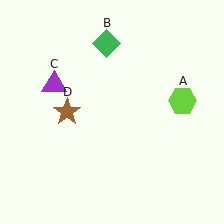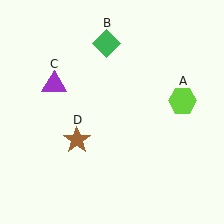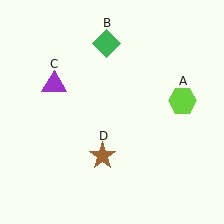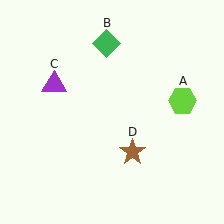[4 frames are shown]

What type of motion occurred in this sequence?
The brown star (object D) rotated counterclockwise around the center of the scene.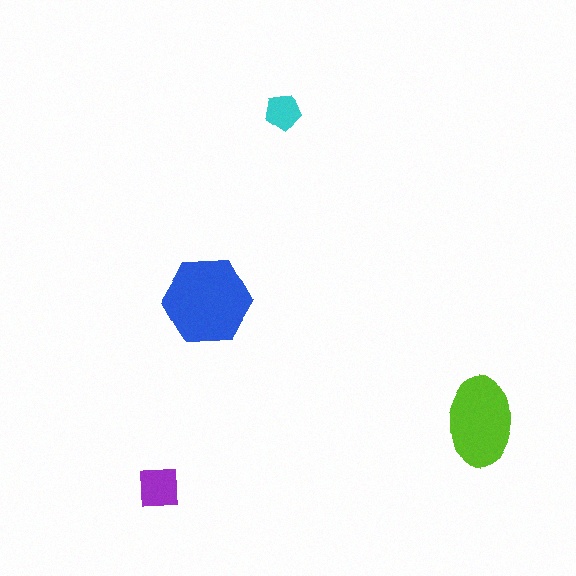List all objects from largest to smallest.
The blue hexagon, the lime ellipse, the purple square, the cyan pentagon.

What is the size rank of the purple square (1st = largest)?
3rd.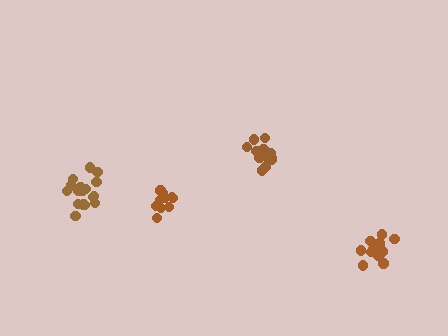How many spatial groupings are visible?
There are 4 spatial groupings.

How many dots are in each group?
Group 1: 17 dots, Group 2: 11 dots, Group 3: 16 dots, Group 4: 17 dots (61 total).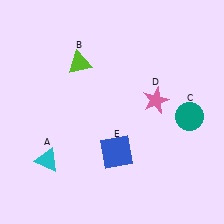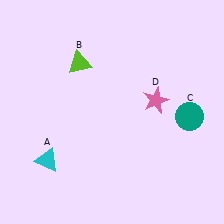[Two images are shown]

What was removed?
The blue square (E) was removed in Image 2.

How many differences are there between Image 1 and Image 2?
There is 1 difference between the two images.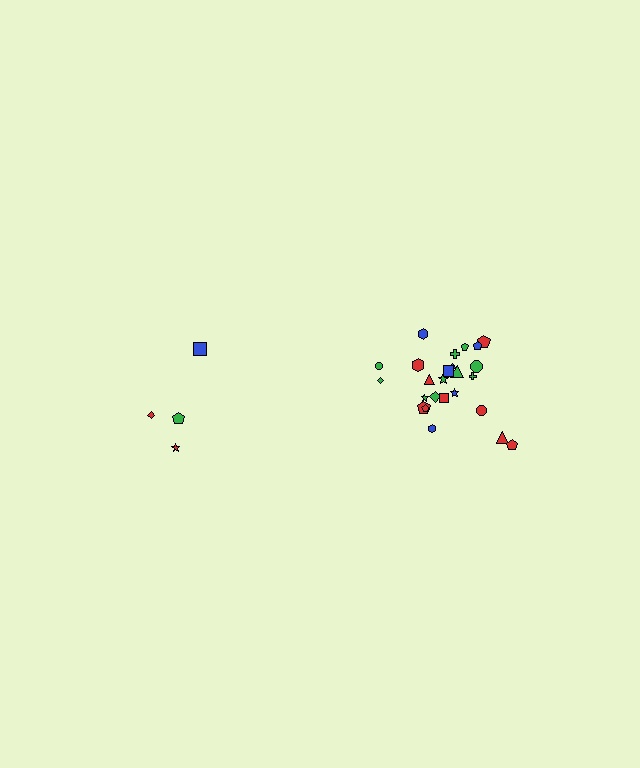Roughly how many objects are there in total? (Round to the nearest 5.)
Roughly 30 objects in total.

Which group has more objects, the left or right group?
The right group.